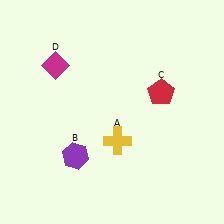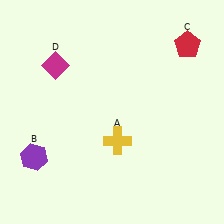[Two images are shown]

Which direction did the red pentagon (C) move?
The red pentagon (C) moved up.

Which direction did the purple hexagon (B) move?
The purple hexagon (B) moved left.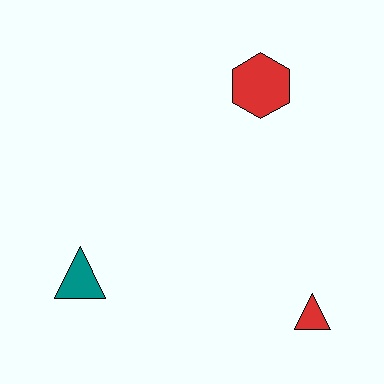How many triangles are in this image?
There are 2 triangles.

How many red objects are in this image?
There are 2 red objects.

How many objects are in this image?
There are 3 objects.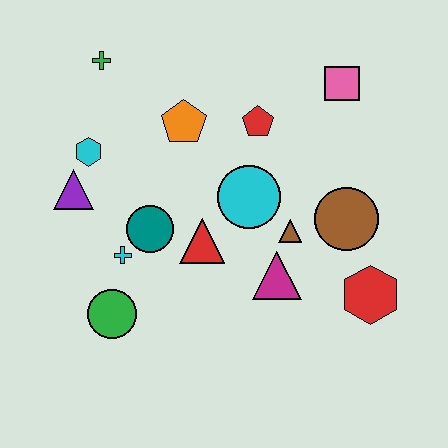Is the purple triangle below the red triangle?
No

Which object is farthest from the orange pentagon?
The red hexagon is farthest from the orange pentagon.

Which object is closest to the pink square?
The red pentagon is closest to the pink square.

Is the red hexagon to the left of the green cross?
No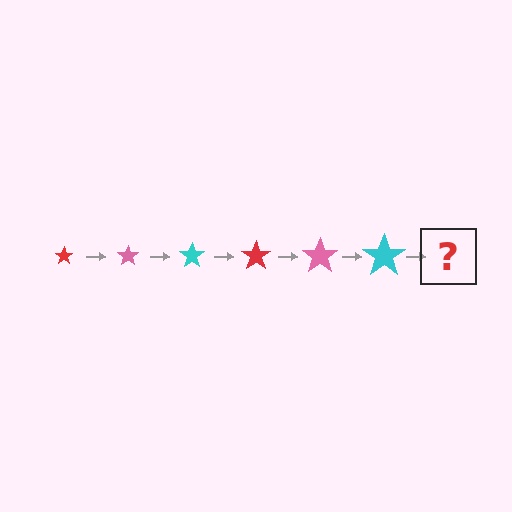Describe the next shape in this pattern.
It should be a red star, larger than the previous one.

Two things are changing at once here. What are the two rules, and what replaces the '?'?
The two rules are that the star grows larger each step and the color cycles through red, pink, and cyan. The '?' should be a red star, larger than the previous one.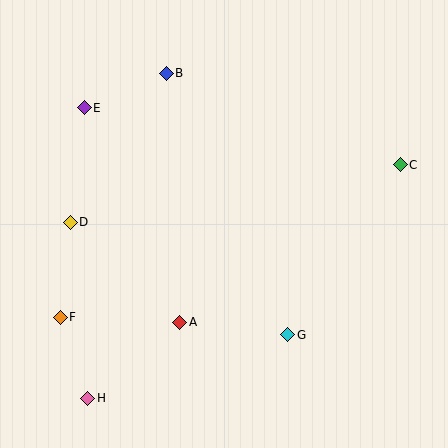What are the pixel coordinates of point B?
Point B is at (166, 73).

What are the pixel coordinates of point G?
Point G is at (288, 335).